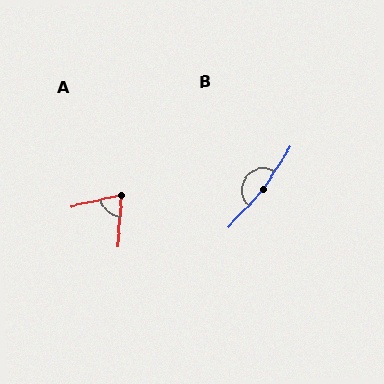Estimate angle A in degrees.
Approximately 74 degrees.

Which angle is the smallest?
A, at approximately 74 degrees.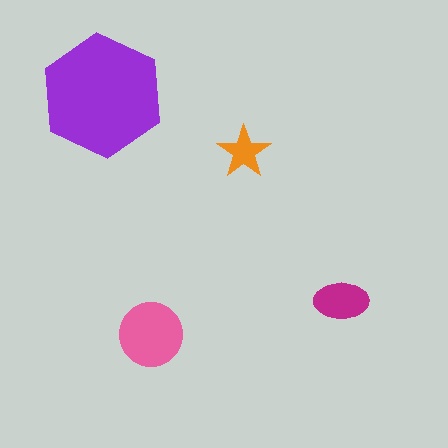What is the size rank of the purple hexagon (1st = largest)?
1st.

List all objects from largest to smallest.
The purple hexagon, the pink circle, the magenta ellipse, the orange star.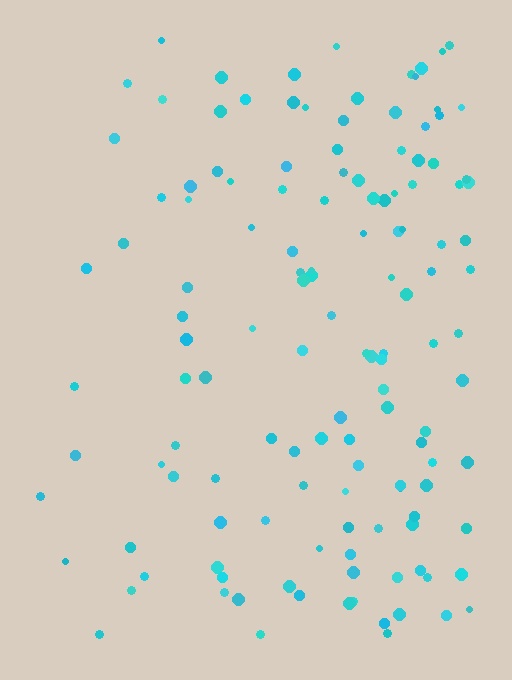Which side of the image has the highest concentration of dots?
The right.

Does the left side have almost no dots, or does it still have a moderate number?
Still a moderate number, just noticeably fewer than the right.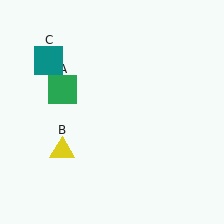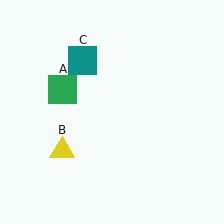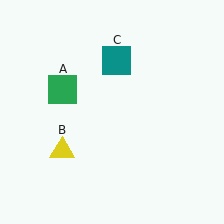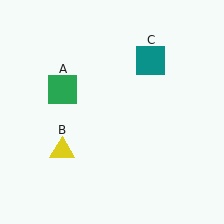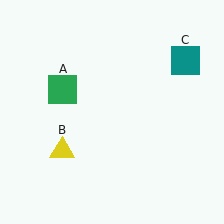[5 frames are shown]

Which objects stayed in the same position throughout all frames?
Green square (object A) and yellow triangle (object B) remained stationary.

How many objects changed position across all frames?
1 object changed position: teal square (object C).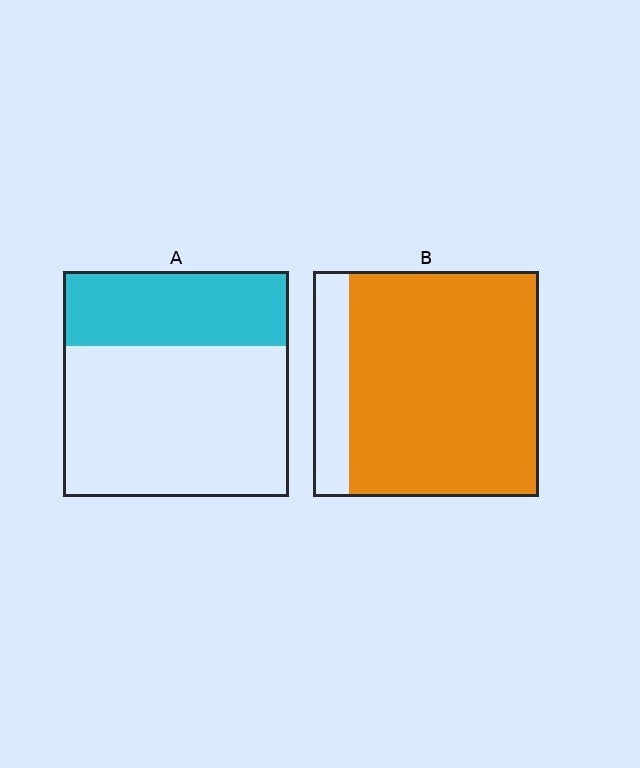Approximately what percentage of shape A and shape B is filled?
A is approximately 35% and B is approximately 85%.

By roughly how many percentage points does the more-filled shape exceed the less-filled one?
By roughly 50 percentage points (B over A).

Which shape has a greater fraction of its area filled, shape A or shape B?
Shape B.